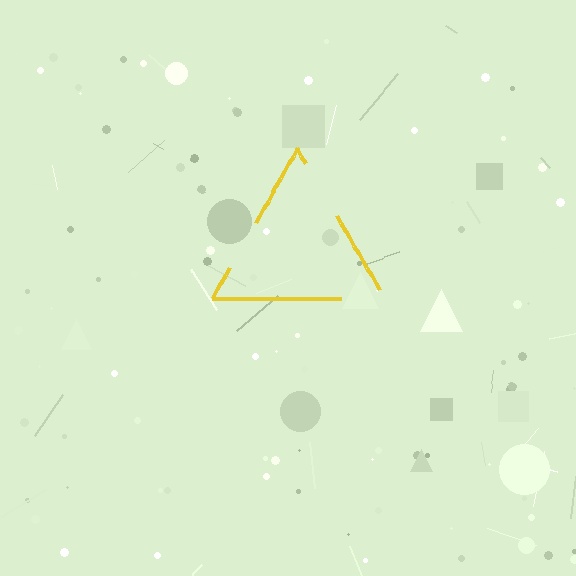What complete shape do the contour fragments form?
The contour fragments form a triangle.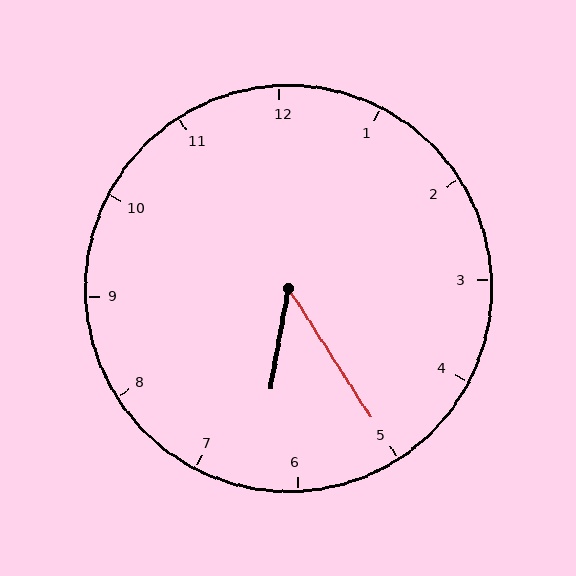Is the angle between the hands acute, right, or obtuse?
It is acute.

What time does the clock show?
6:25.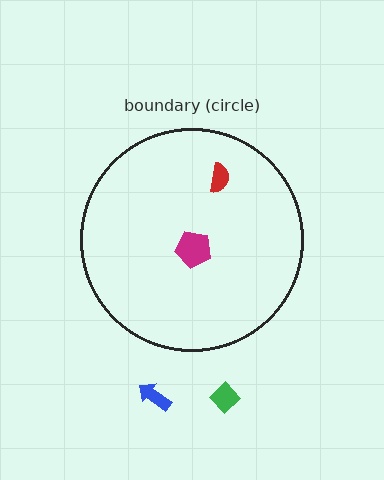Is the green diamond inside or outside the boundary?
Outside.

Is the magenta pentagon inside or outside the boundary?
Inside.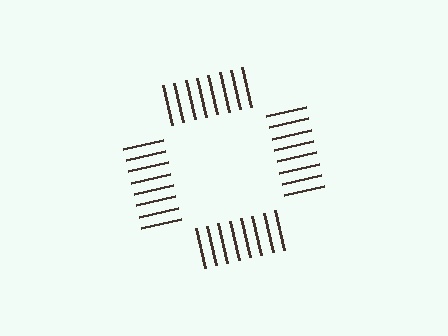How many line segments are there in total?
32 — 8 along each of the 4 edges.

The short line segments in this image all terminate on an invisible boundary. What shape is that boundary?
An illusory square — the line segments terminate on its edges but no continuous stroke is drawn.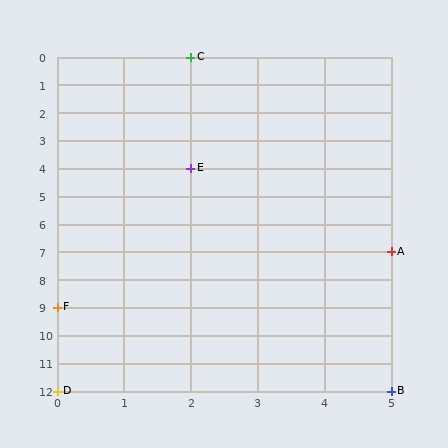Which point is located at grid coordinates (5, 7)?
Point A is at (5, 7).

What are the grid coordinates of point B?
Point B is at grid coordinates (5, 12).